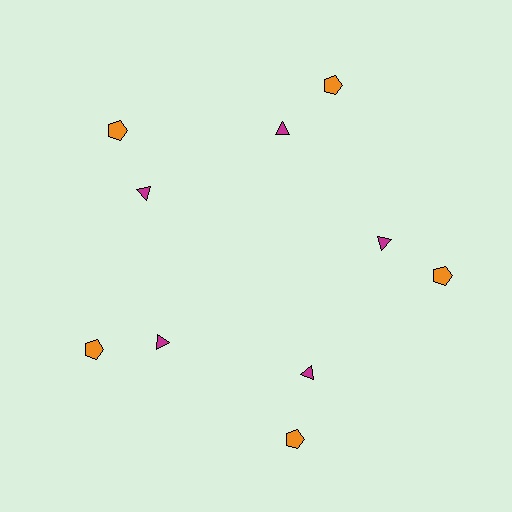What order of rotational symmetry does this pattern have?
This pattern has 5-fold rotational symmetry.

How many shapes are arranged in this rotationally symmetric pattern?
There are 10 shapes, arranged in 5 groups of 2.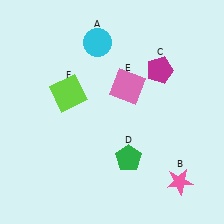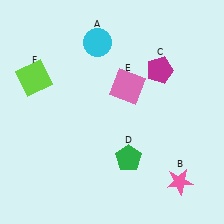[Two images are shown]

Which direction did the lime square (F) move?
The lime square (F) moved left.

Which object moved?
The lime square (F) moved left.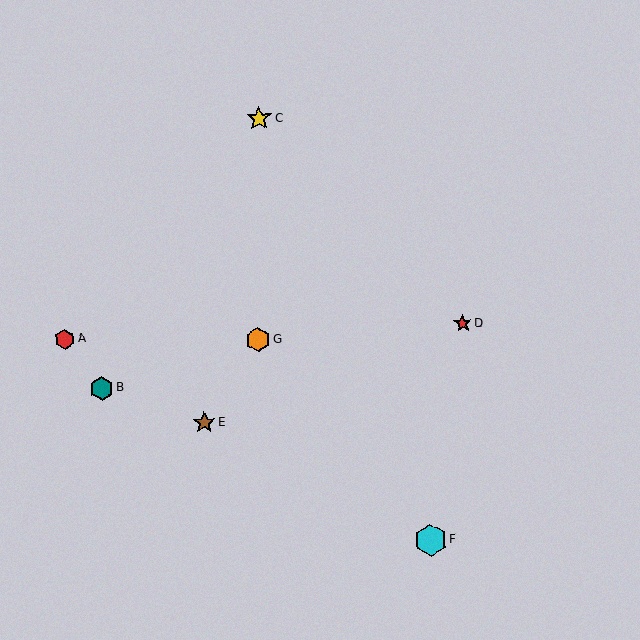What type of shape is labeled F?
Shape F is a cyan hexagon.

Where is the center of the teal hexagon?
The center of the teal hexagon is at (102, 389).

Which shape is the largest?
The cyan hexagon (labeled F) is the largest.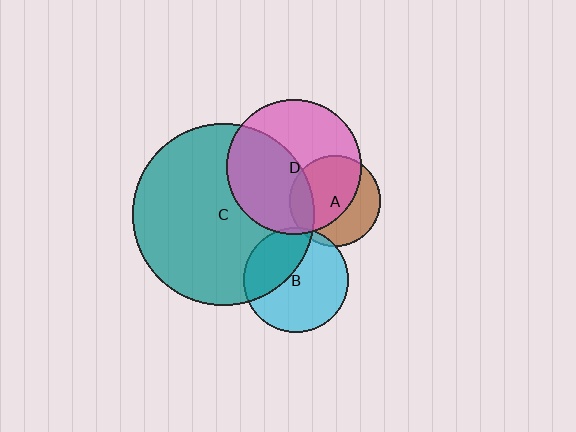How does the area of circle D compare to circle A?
Approximately 2.2 times.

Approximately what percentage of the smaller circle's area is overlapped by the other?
Approximately 5%.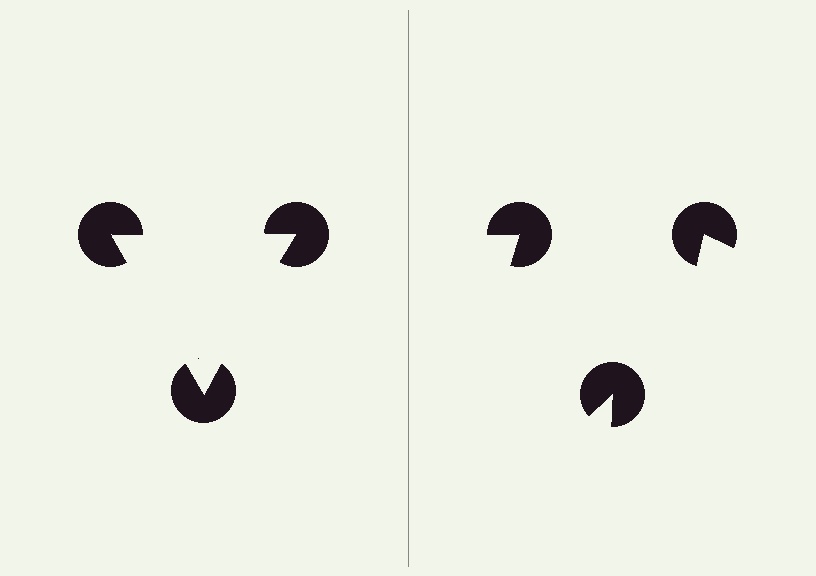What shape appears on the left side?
An illusory triangle.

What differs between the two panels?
The pac-man discs are positioned identically on both sides; only the wedge orientations differ. On the left they align to a triangle; on the right they are misaligned.